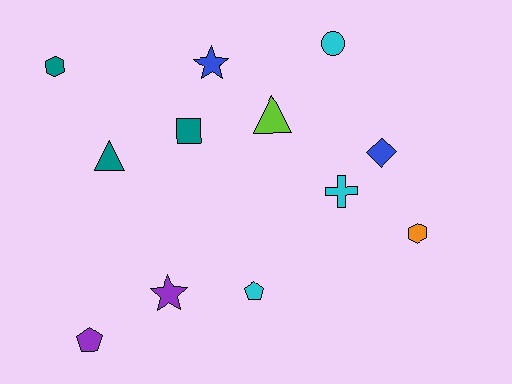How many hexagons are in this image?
There are 2 hexagons.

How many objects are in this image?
There are 12 objects.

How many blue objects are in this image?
There are 2 blue objects.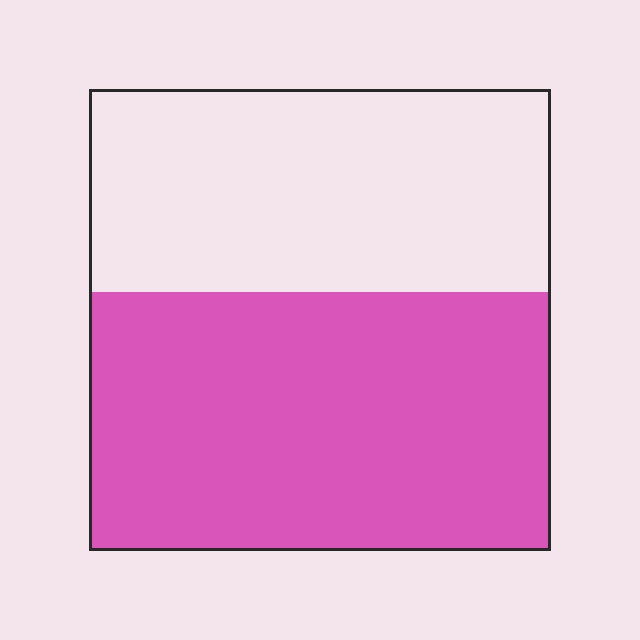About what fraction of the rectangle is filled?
About three fifths (3/5).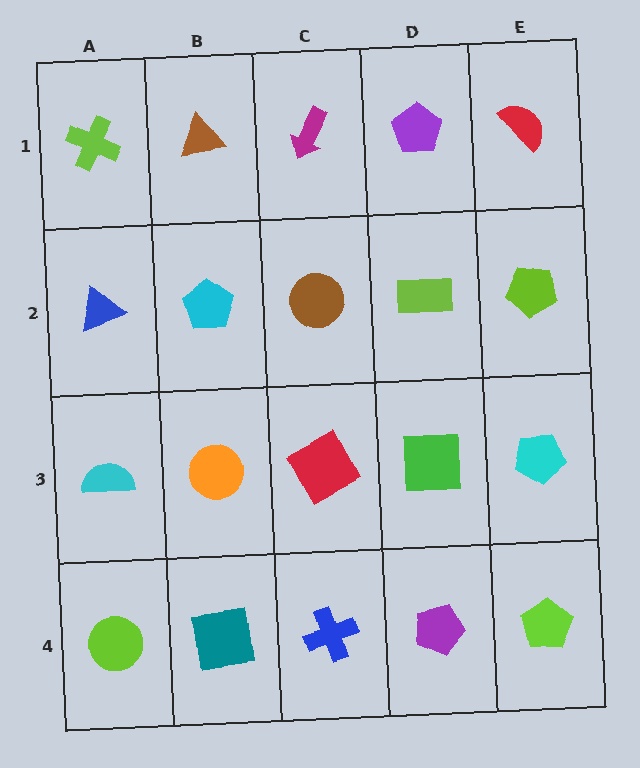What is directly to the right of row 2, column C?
A lime rectangle.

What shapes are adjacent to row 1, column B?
A cyan pentagon (row 2, column B), a lime cross (row 1, column A), a magenta arrow (row 1, column C).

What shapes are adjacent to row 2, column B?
A brown triangle (row 1, column B), an orange circle (row 3, column B), a blue triangle (row 2, column A), a brown circle (row 2, column C).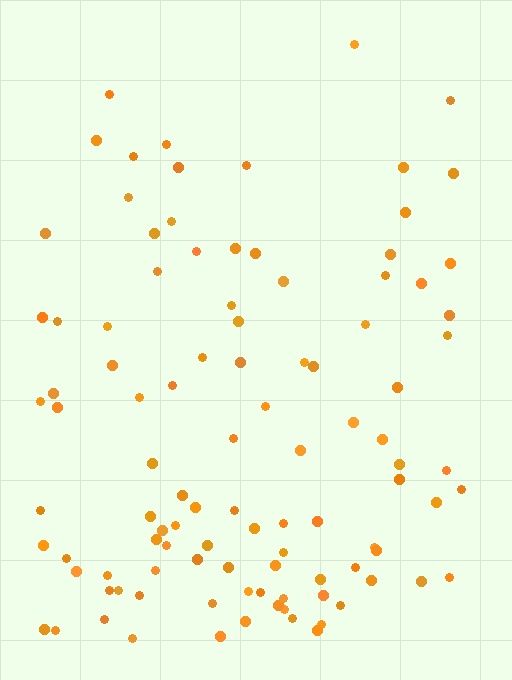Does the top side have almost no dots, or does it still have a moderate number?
Still a moderate number, just noticeably fewer than the bottom.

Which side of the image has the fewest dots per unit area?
The top.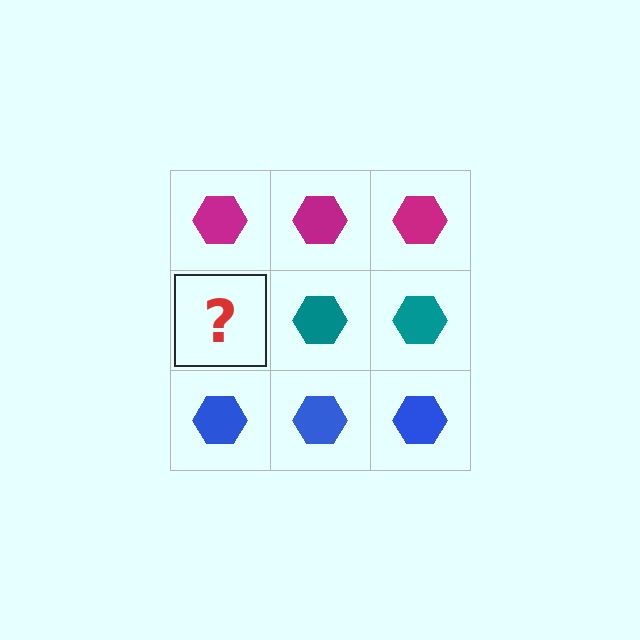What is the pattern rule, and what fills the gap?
The rule is that each row has a consistent color. The gap should be filled with a teal hexagon.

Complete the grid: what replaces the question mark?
The question mark should be replaced with a teal hexagon.